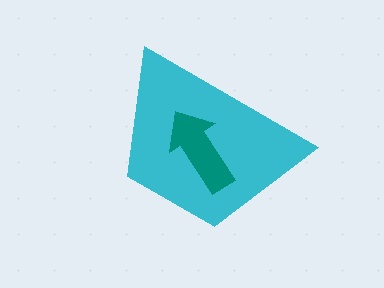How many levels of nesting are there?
2.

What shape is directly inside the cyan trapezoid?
The teal arrow.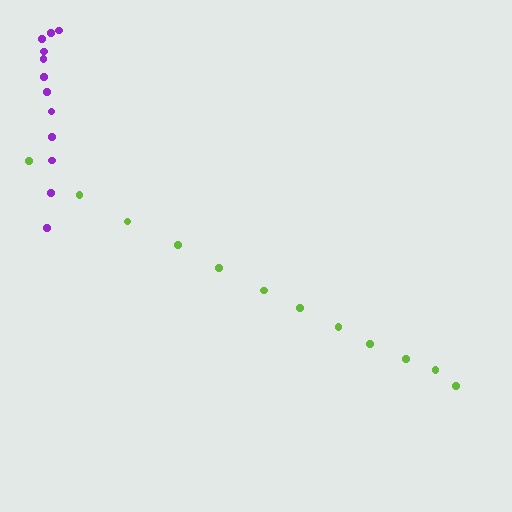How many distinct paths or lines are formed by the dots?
There are 2 distinct paths.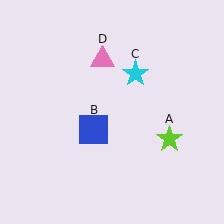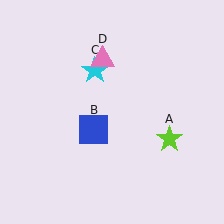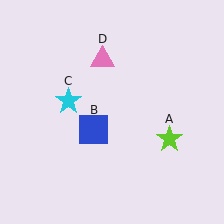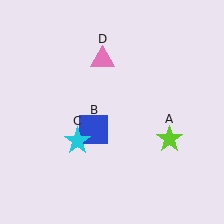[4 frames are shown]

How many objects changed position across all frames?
1 object changed position: cyan star (object C).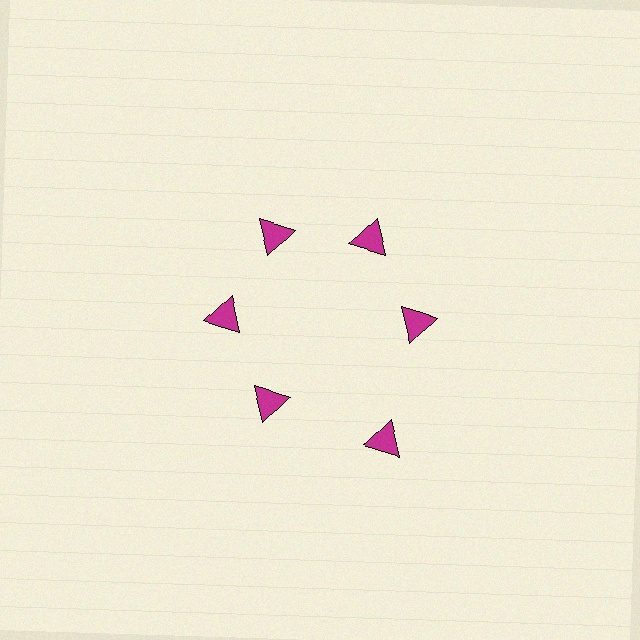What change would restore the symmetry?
The symmetry would be restored by moving it inward, back onto the ring so that all 6 triangles sit at equal angles and equal distance from the center.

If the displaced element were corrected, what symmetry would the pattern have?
It would have 6-fold rotational symmetry — the pattern would map onto itself every 60 degrees.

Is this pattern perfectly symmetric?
No. The 6 magenta triangles are arranged in a ring, but one element near the 5 o'clock position is pushed outward from the center, breaking the 6-fold rotational symmetry.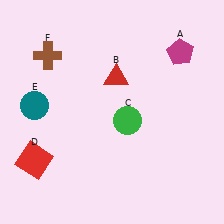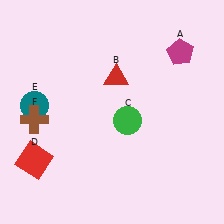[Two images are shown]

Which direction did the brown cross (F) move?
The brown cross (F) moved down.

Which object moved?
The brown cross (F) moved down.